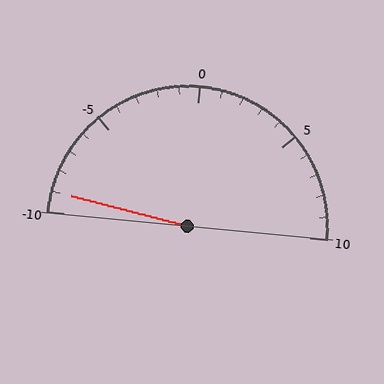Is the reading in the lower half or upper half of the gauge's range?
The reading is in the lower half of the range (-10 to 10).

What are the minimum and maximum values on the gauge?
The gauge ranges from -10 to 10.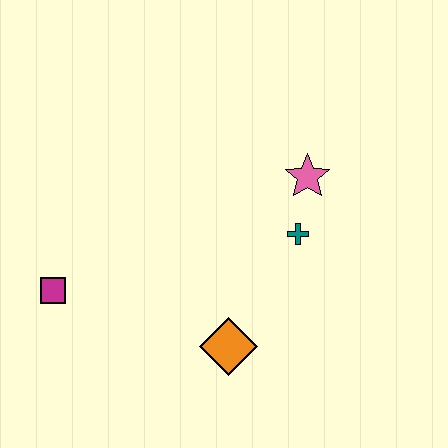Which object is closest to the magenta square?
The orange diamond is closest to the magenta square.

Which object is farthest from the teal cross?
The magenta square is farthest from the teal cross.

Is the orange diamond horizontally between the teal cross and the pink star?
No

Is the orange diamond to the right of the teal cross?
No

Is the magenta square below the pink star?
Yes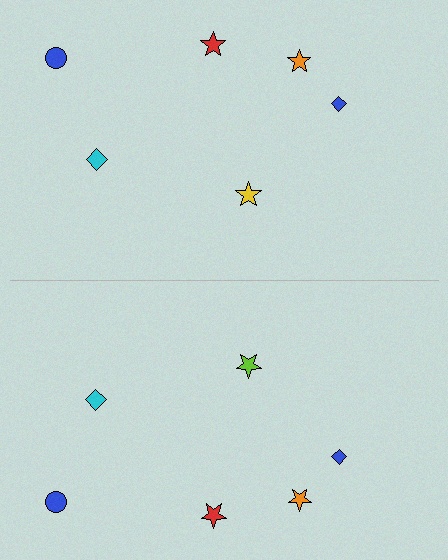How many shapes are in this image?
There are 12 shapes in this image.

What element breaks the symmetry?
The lime star on the bottom side breaks the symmetry — its mirror counterpart is yellow.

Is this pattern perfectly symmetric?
No, the pattern is not perfectly symmetric. The lime star on the bottom side breaks the symmetry — its mirror counterpart is yellow.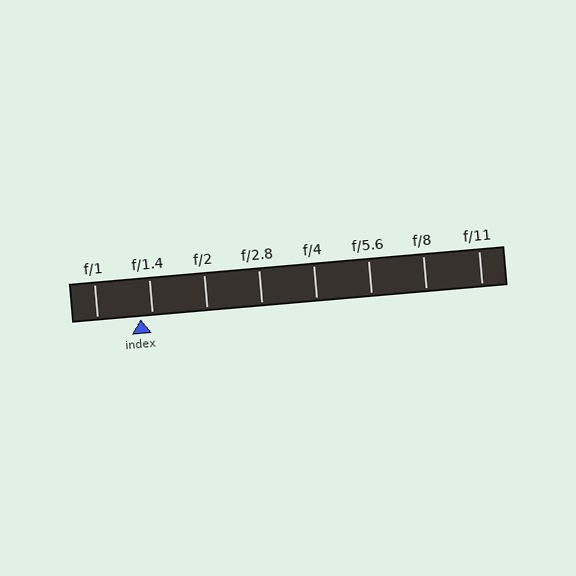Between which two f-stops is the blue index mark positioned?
The index mark is between f/1 and f/1.4.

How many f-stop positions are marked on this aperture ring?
There are 8 f-stop positions marked.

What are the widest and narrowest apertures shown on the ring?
The widest aperture shown is f/1 and the narrowest is f/11.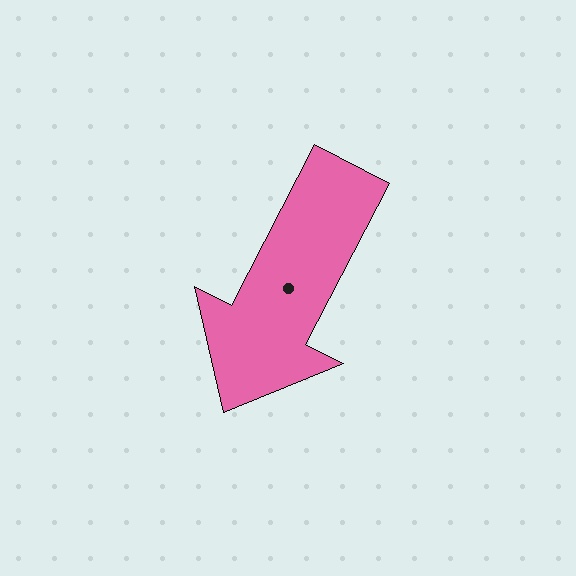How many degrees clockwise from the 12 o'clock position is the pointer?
Approximately 207 degrees.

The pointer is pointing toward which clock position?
Roughly 7 o'clock.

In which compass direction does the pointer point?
Southwest.